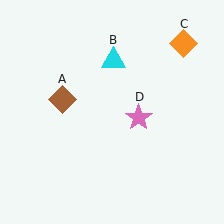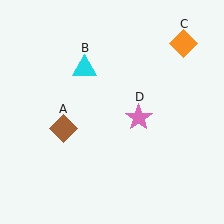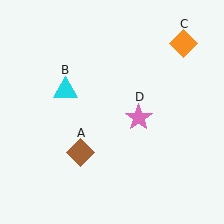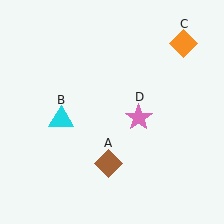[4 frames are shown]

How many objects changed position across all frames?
2 objects changed position: brown diamond (object A), cyan triangle (object B).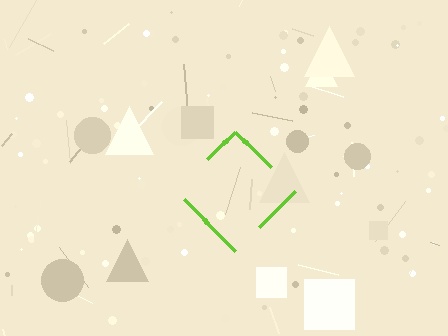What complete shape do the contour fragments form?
The contour fragments form a diamond.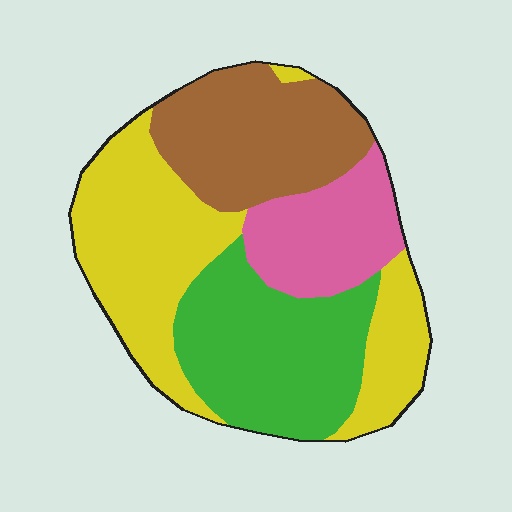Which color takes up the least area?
Pink, at roughly 15%.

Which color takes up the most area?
Yellow, at roughly 35%.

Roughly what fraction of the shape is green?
Green takes up between a sixth and a third of the shape.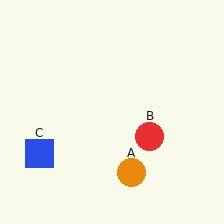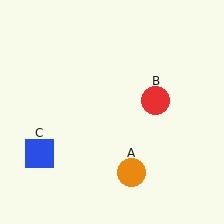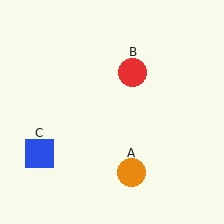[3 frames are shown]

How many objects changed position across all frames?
1 object changed position: red circle (object B).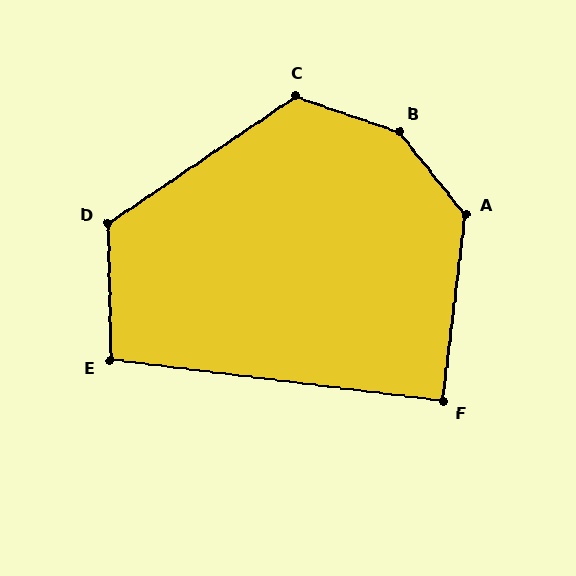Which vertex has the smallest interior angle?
F, at approximately 90 degrees.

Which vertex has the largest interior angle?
B, at approximately 147 degrees.